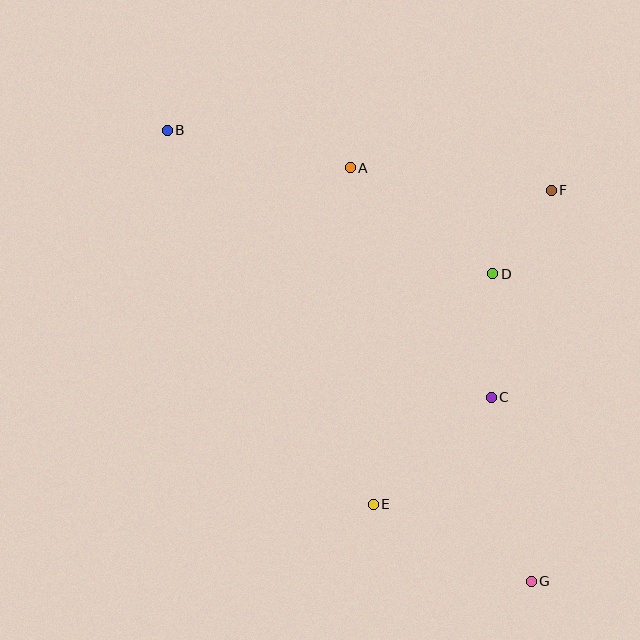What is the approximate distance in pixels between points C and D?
The distance between C and D is approximately 123 pixels.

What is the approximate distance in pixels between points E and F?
The distance between E and F is approximately 361 pixels.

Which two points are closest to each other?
Points D and F are closest to each other.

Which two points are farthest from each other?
Points B and G are farthest from each other.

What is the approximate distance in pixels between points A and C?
The distance between A and C is approximately 269 pixels.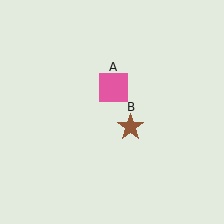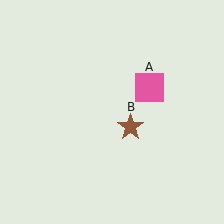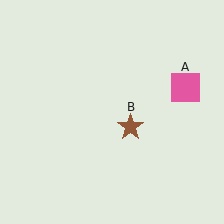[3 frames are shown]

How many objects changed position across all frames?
1 object changed position: pink square (object A).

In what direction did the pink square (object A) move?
The pink square (object A) moved right.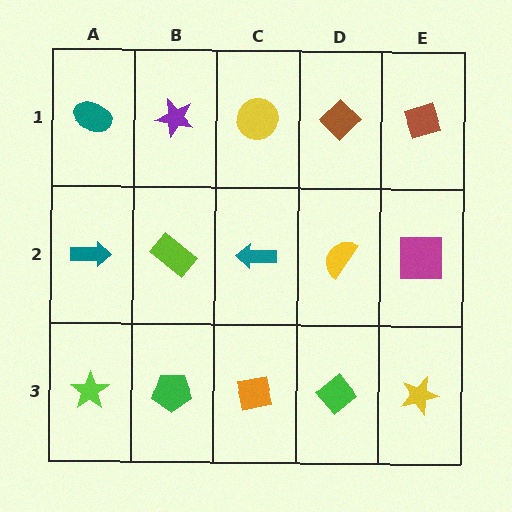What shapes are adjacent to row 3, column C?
A teal arrow (row 2, column C), a green pentagon (row 3, column B), a green diamond (row 3, column D).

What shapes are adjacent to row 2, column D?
A brown diamond (row 1, column D), a green diamond (row 3, column D), a teal arrow (row 2, column C), a magenta square (row 2, column E).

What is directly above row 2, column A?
A teal ellipse.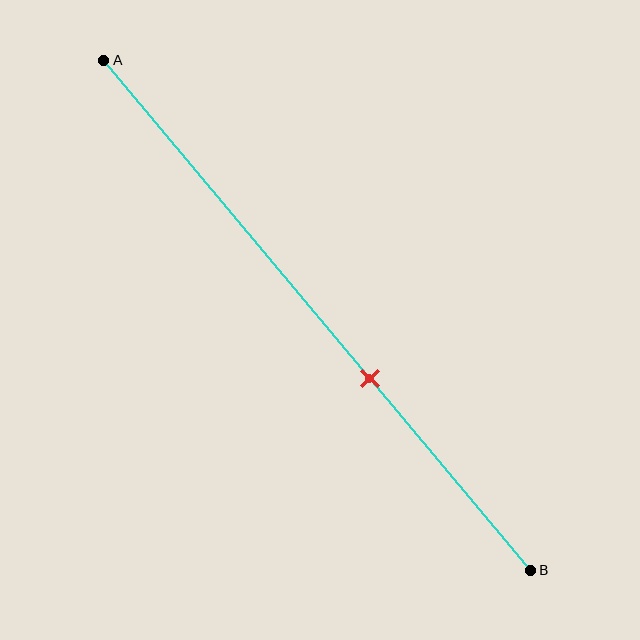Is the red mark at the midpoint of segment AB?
No, the mark is at about 60% from A, not at the 50% midpoint.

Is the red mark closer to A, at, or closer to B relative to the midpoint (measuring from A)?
The red mark is closer to point B than the midpoint of segment AB.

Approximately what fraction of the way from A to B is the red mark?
The red mark is approximately 60% of the way from A to B.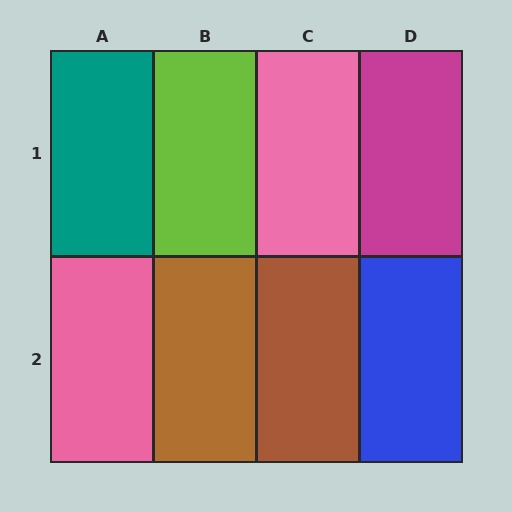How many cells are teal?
1 cell is teal.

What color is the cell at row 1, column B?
Lime.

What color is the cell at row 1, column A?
Teal.